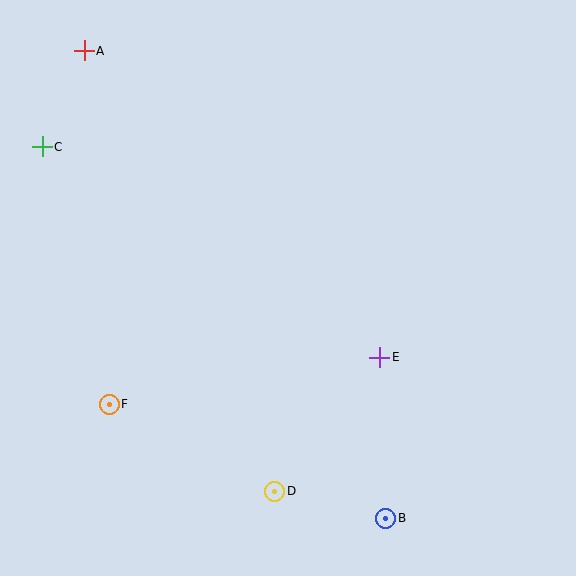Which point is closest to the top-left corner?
Point A is closest to the top-left corner.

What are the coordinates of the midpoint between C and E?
The midpoint between C and E is at (211, 252).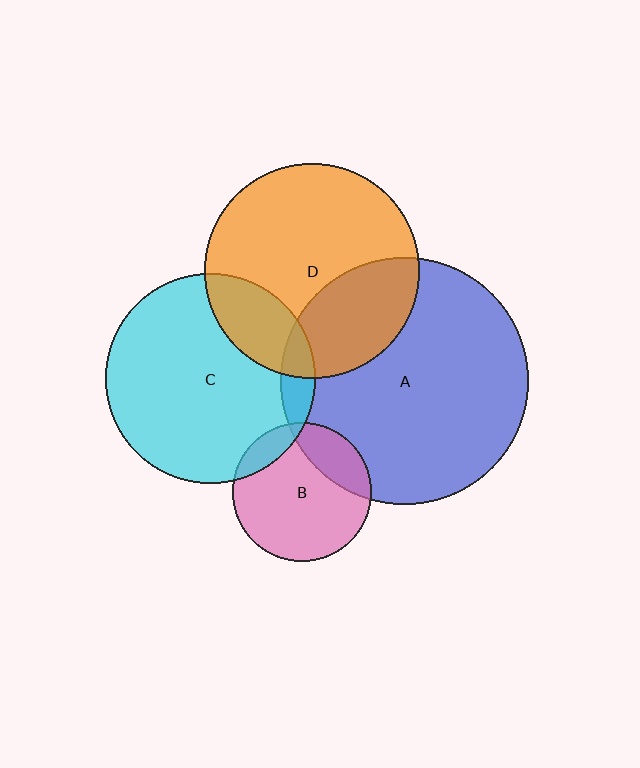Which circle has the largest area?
Circle A (blue).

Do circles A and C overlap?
Yes.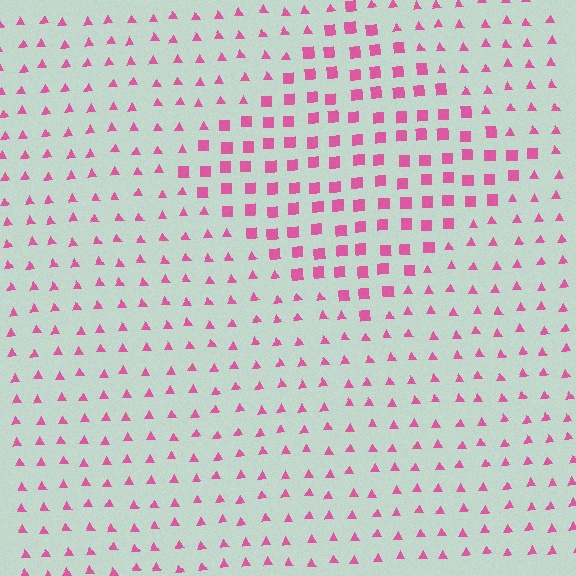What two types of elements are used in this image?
The image uses squares inside the diamond region and triangles outside it.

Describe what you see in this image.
The image is filled with small pink elements arranged in a uniform grid. A diamond-shaped region contains squares, while the surrounding area contains triangles. The boundary is defined purely by the change in element shape.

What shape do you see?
I see a diamond.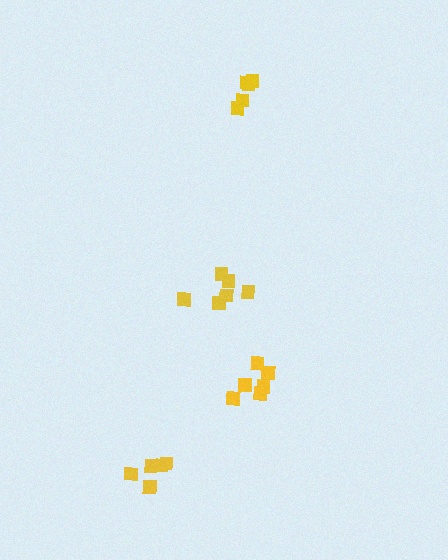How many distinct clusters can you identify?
There are 4 distinct clusters.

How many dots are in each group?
Group 1: 6 dots, Group 2: 5 dots, Group 3: 7 dots, Group 4: 5 dots (23 total).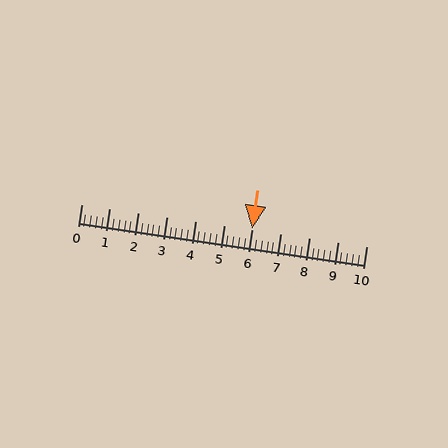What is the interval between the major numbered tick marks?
The major tick marks are spaced 1 units apart.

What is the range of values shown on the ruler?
The ruler shows values from 0 to 10.